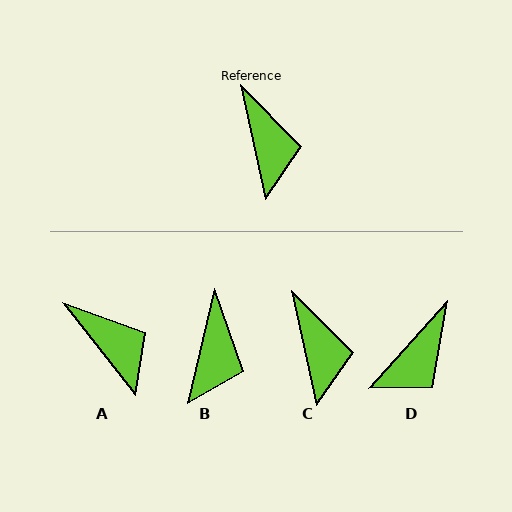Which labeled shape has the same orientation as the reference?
C.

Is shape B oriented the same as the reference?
No, it is off by about 26 degrees.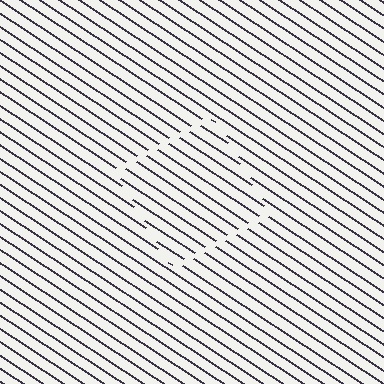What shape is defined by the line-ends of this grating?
An illusory square. The interior of the shape contains the same grating, shifted by half a period — the contour is defined by the phase discontinuity where line-ends from the inner and outer gratings abut.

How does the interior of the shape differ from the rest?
The interior of the shape contains the same grating, shifted by half a period — the contour is defined by the phase discontinuity where line-ends from the inner and outer gratings abut.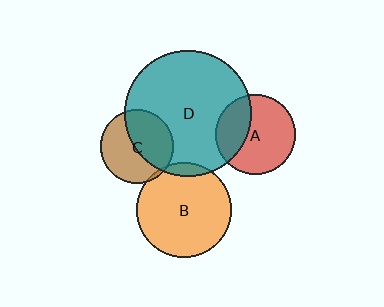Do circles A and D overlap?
Yes.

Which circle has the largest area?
Circle D (teal).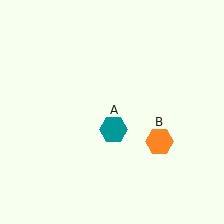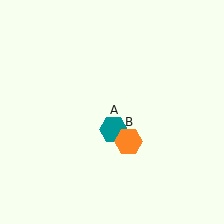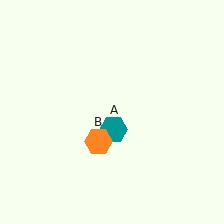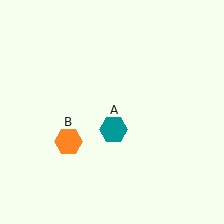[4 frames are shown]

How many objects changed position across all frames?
1 object changed position: orange hexagon (object B).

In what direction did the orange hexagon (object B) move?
The orange hexagon (object B) moved left.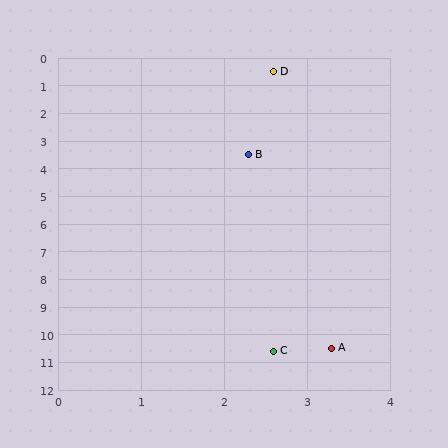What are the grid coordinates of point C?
Point C is at approximately (2.6, 10.6).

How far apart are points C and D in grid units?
Points C and D are about 10.1 grid units apart.